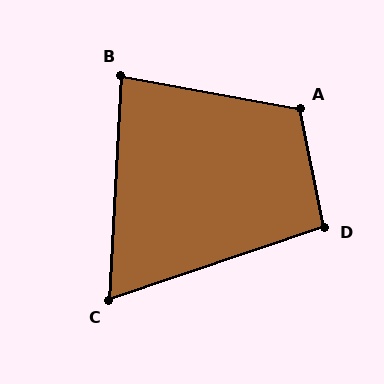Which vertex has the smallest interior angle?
C, at approximately 68 degrees.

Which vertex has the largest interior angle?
A, at approximately 112 degrees.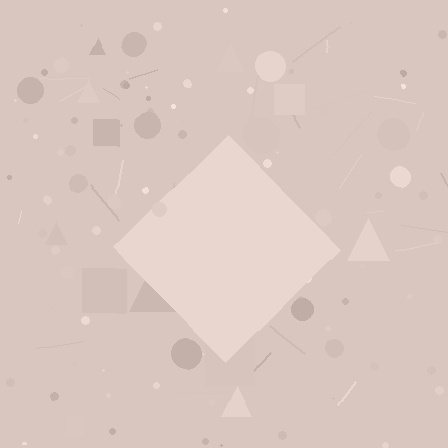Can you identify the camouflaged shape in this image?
The camouflaged shape is a diamond.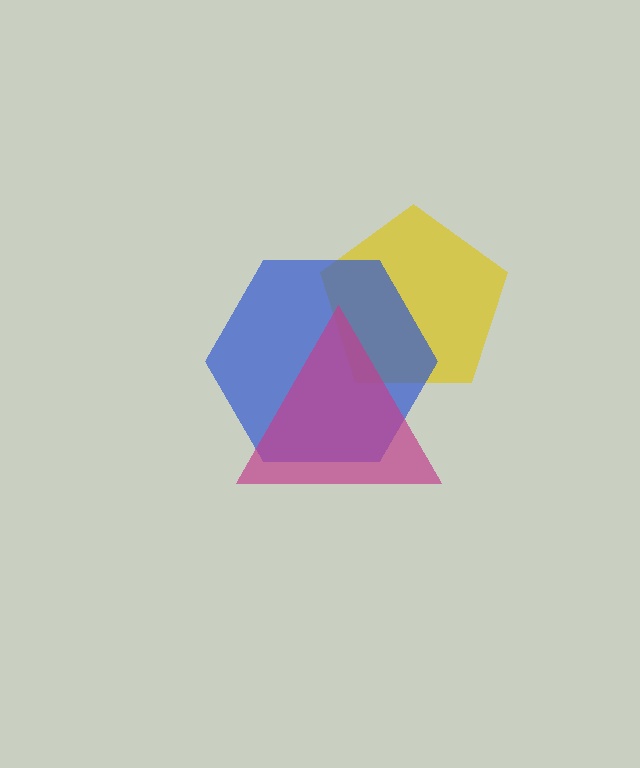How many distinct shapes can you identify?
There are 3 distinct shapes: a yellow pentagon, a blue hexagon, a magenta triangle.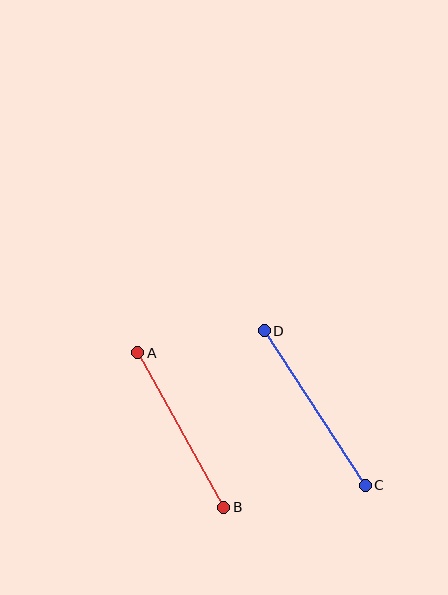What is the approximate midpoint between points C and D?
The midpoint is at approximately (315, 408) pixels.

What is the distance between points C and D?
The distance is approximately 184 pixels.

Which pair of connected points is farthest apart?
Points C and D are farthest apart.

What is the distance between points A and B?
The distance is approximately 177 pixels.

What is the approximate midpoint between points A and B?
The midpoint is at approximately (181, 430) pixels.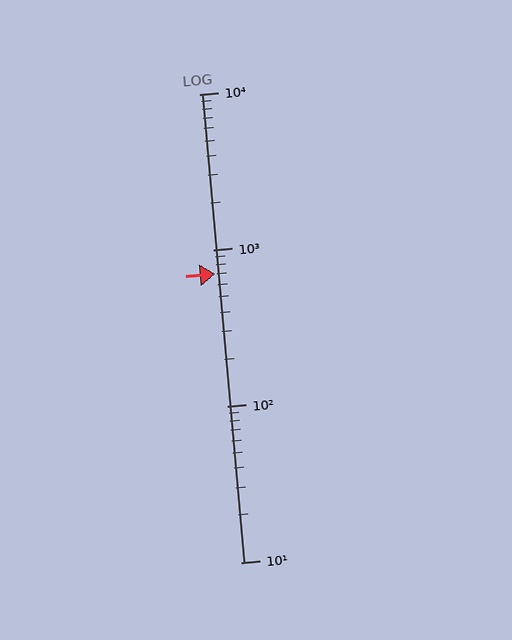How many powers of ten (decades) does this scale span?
The scale spans 3 decades, from 10 to 10000.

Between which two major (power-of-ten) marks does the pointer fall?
The pointer is between 100 and 1000.